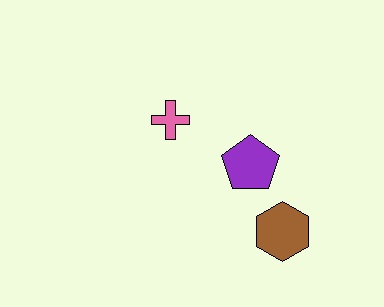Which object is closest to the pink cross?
The purple pentagon is closest to the pink cross.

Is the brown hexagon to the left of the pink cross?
No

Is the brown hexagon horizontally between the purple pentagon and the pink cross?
No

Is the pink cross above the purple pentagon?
Yes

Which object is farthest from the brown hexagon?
The pink cross is farthest from the brown hexagon.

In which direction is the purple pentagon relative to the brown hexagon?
The purple pentagon is above the brown hexagon.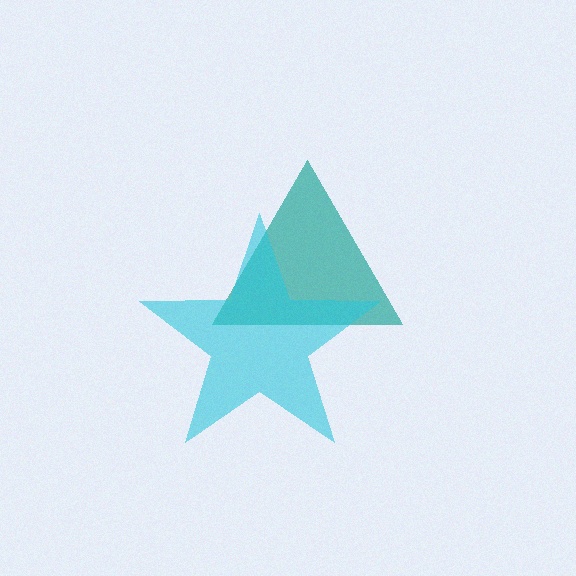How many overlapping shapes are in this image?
There are 2 overlapping shapes in the image.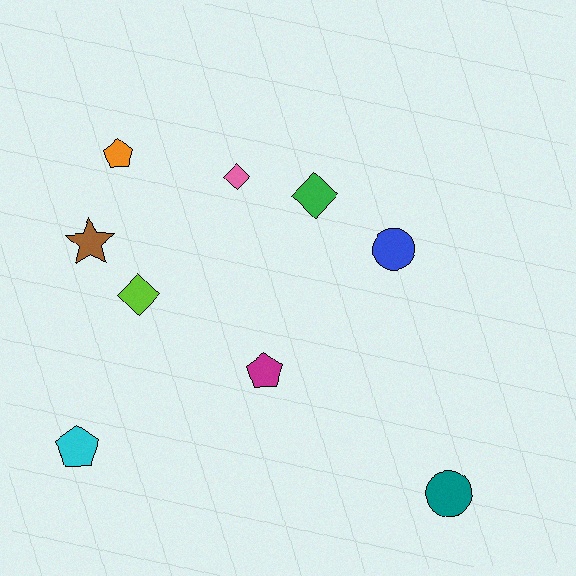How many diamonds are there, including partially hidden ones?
There are 3 diamonds.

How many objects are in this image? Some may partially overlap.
There are 9 objects.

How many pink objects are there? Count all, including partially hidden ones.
There is 1 pink object.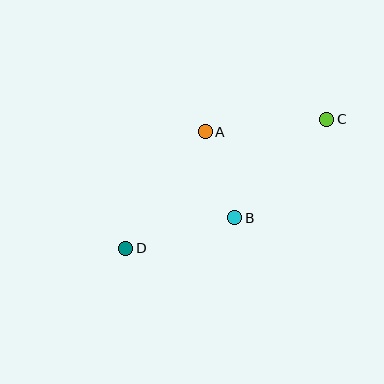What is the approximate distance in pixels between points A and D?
The distance between A and D is approximately 141 pixels.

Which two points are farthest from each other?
Points C and D are farthest from each other.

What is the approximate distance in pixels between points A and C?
The distance between A and C is approximately 122 pixels.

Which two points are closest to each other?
Points A and B are closest to each other.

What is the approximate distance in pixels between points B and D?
The distance between B and D is approximately 113 pixels.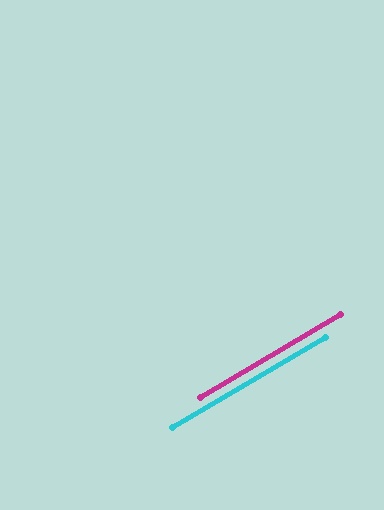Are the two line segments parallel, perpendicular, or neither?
Parallel — their directions differ by only 0.2°.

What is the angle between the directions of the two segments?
Approximately 0 degrees.